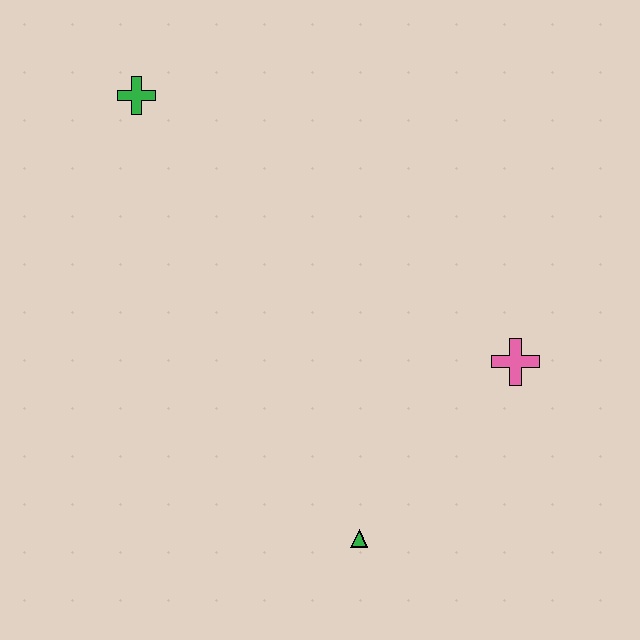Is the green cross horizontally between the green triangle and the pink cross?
No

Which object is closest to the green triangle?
The pink cross is closest to the green triangle.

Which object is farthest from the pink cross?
The green cross is farthest from the pink cross.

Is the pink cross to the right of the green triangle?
Yes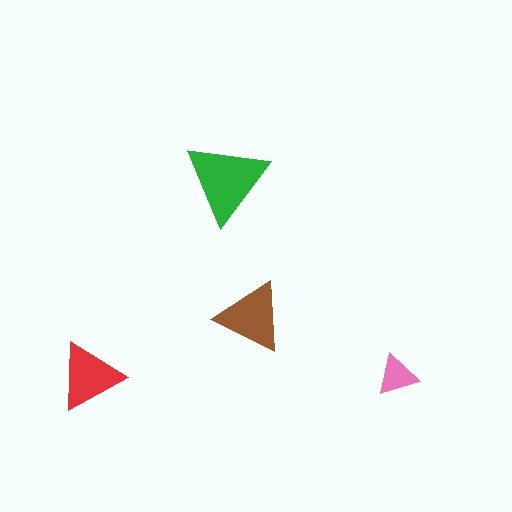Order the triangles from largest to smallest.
the green one, the brown one, the red one, the pink one.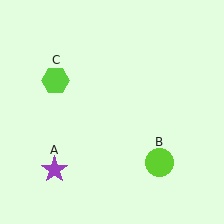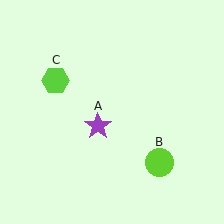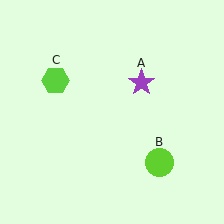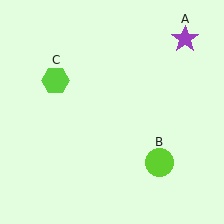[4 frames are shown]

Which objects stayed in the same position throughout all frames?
Lime circle (object B) and lime hexagon (object C) remained stationary.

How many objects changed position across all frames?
1 object changed position: purple star (object A).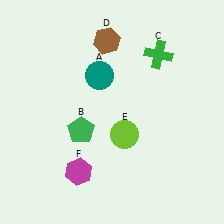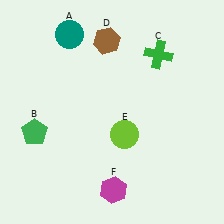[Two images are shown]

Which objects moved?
The objects that moved are: the teal circle (A), the green pentagon (B), the magenta hexagon (F).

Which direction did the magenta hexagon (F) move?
The magenta hexagon (F) moved right.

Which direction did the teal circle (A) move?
The teal circle (A) moved up.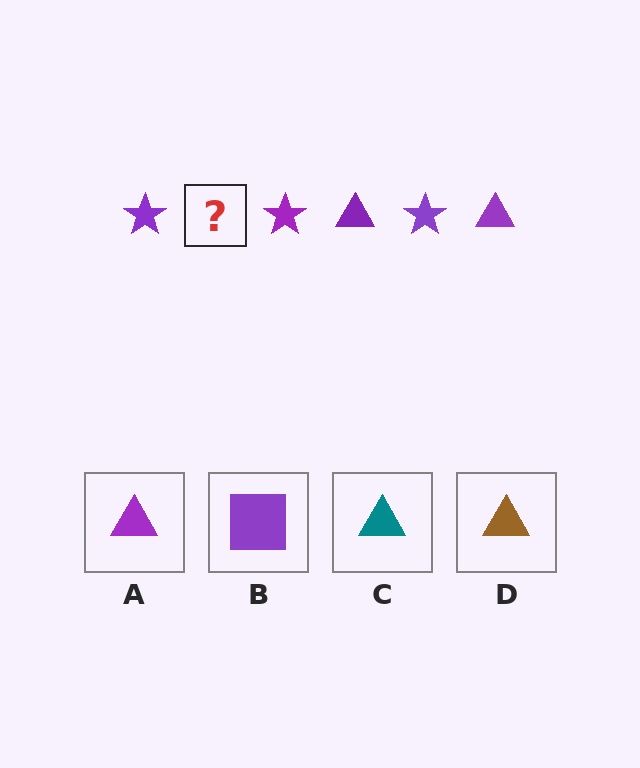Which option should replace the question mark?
Option A.